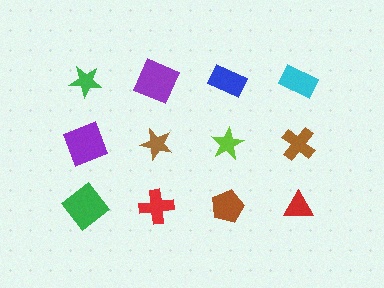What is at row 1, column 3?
A blue rectangle.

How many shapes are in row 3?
4 shapes.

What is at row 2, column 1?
A purple square.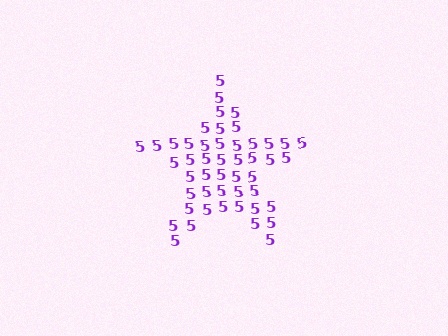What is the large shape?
The large shape is a star.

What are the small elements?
The small elements are digit 5's.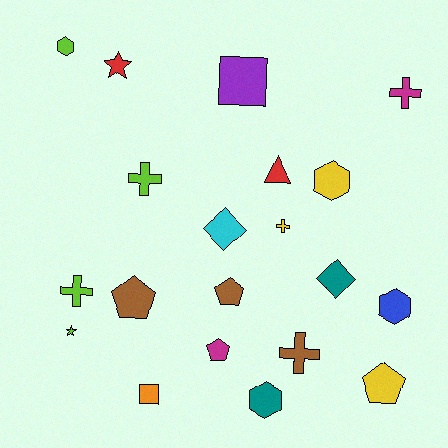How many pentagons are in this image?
There are 4 pentagons.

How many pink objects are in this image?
There are no pink objects.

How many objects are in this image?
There are 20 objects.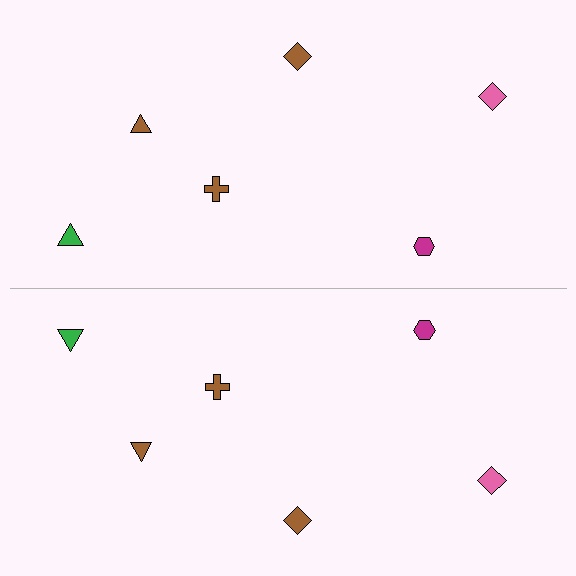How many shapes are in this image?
There are 12 shapes in this image.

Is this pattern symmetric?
Yes, this pattern has bilateral (reflection) symmetry.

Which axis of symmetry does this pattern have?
The pattern has a horizontal axis of symmetry running through the center of the image.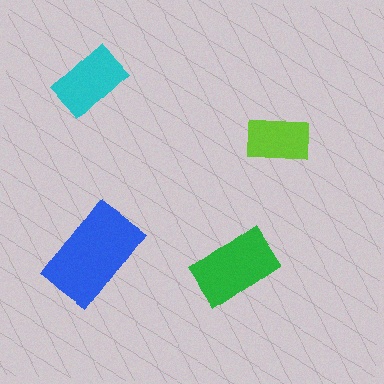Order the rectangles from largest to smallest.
the blue one, the green one, the cyan one, the lime one.